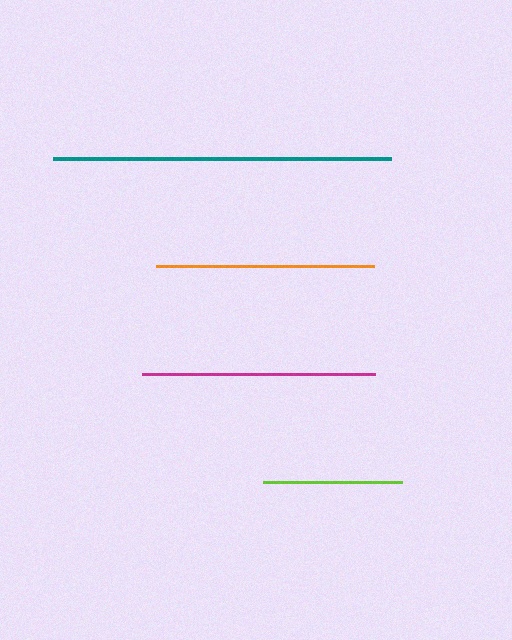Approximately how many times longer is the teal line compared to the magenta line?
The teal line is approximately 1.5 times the length of the magenta line.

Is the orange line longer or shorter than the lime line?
The orange line is longer than the lime line.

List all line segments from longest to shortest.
From longest to shortest: teal, magenta, orange, lime.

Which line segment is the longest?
The teal line is the longest at approximately 339 pixels.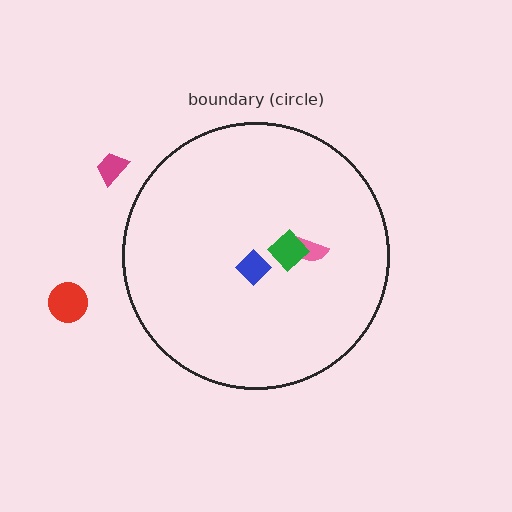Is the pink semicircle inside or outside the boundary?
Inside.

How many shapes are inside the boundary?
3 inside, 2 outside.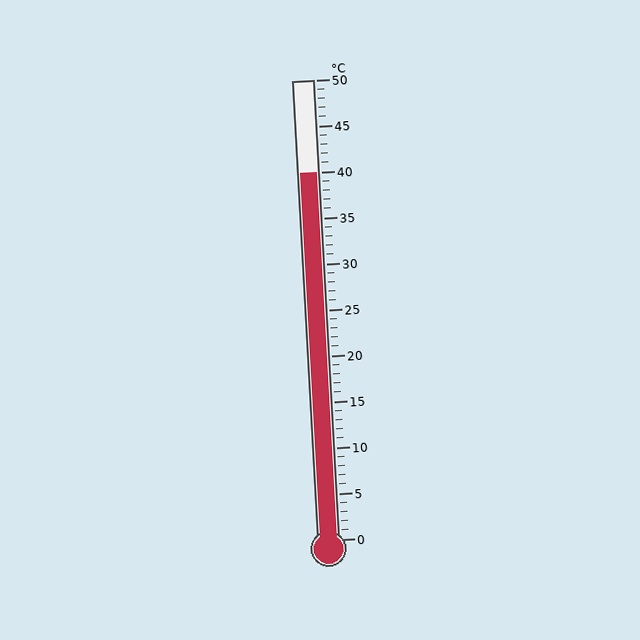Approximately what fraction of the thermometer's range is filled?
The thermometer is filled to approximately 80% of its range.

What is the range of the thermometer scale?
The thermometer scale ranges from 0°C to 50°C.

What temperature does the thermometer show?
The thermometer shows approximately 40°C.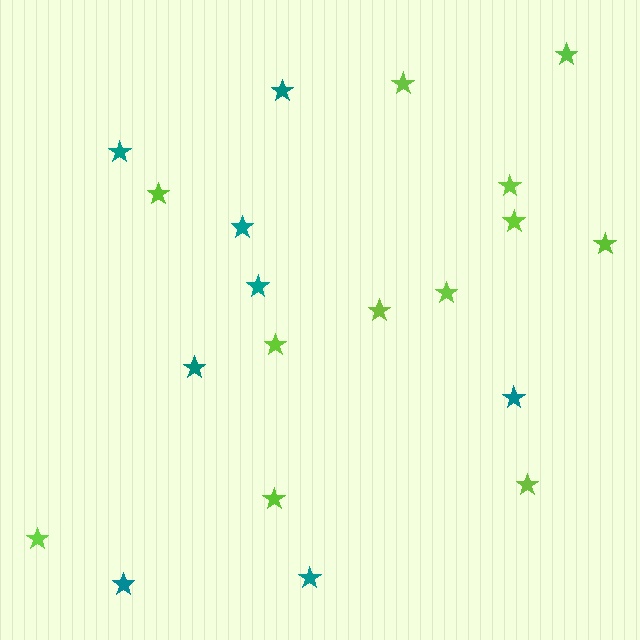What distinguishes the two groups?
There are 2 groups: one group of lime stars (12) and one group of teal stars (8).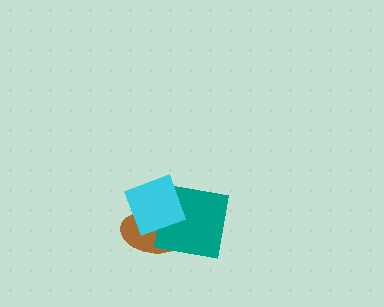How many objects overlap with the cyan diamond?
2 objects overlap with the cyan diamond.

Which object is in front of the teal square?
The cyan diamond is in front of the teal square.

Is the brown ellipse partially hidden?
Yes, it is partially covered by another shape.